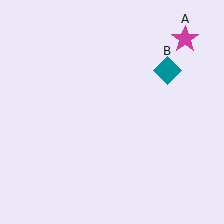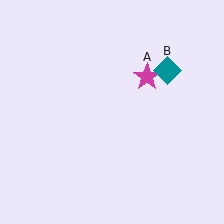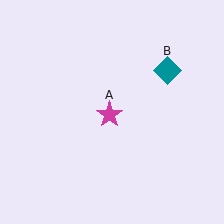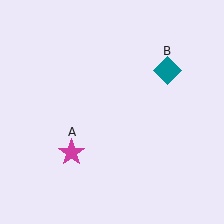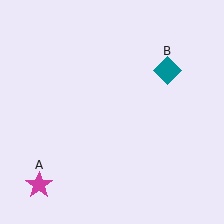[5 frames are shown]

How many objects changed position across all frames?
1 object changed position: magenta star (object A).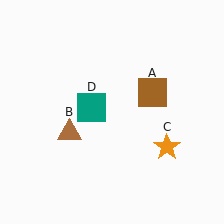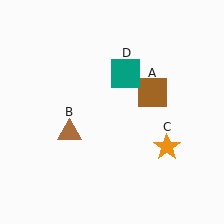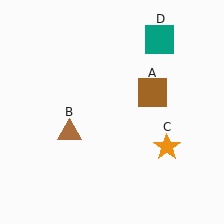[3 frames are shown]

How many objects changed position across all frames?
1 object changed position: teal square (object D).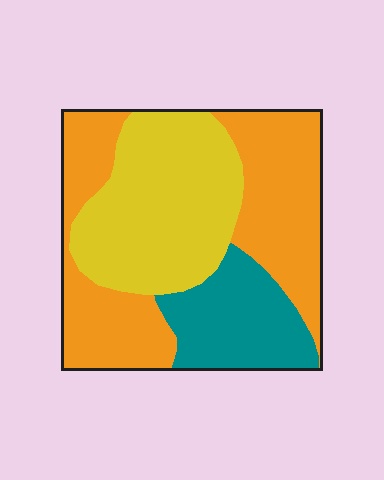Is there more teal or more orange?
Orange.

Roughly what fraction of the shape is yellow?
Yellow takes up about three eighths (3/8) of the shape.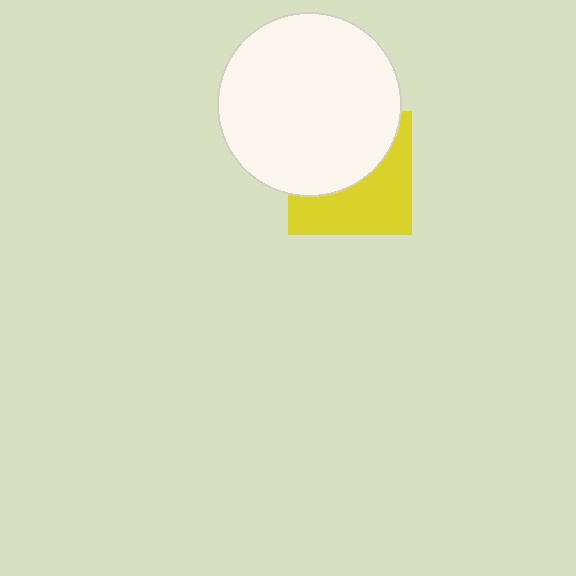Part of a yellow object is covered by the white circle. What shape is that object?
It is a square.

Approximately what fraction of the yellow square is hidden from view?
Roughly 52% of the yellow square is hidden behind the white circle.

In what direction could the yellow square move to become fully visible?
The yellow square could move down. That would shift it out from behind the white circle entirely.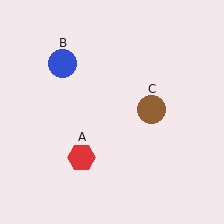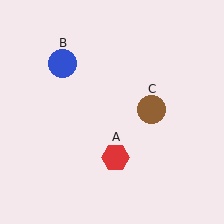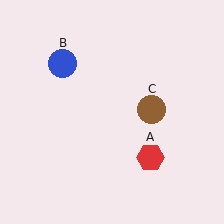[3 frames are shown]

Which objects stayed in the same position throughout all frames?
Blue circle (object B) and brown circle (object C) remained stationary.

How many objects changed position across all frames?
1 object changed position: red hexagon (object A).